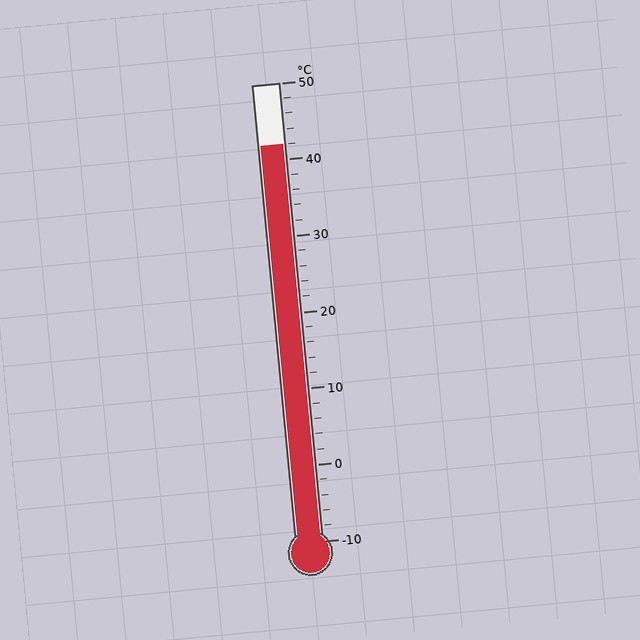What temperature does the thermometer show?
The thermometer shows approximately 42°C.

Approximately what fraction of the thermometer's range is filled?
The thermometer is filled to approximately 85% of its range.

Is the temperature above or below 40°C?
The temperature is above 40°C.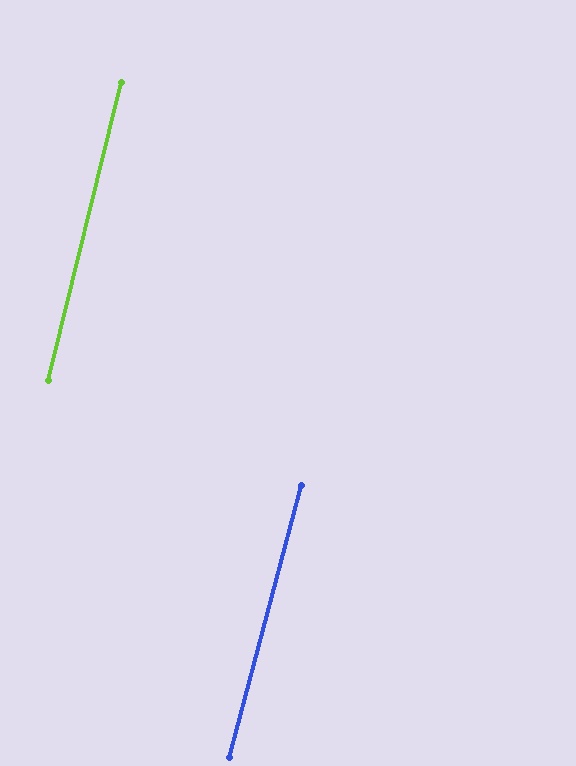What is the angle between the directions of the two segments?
Approximately 1 degree.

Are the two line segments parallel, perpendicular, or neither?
Parallel — their directions differ by only 1.3°.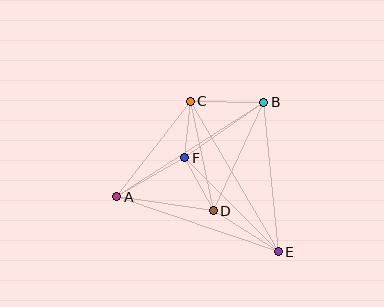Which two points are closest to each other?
Points C and F are closest to each other.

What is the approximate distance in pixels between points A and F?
The distance between A and F is approximately 79 pixels.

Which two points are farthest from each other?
Points A and B are farthest from each other.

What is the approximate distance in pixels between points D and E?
The distance between D and E is approximately 77 pixels.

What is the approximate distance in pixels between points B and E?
The distance between B and E is approximately 150 pixels.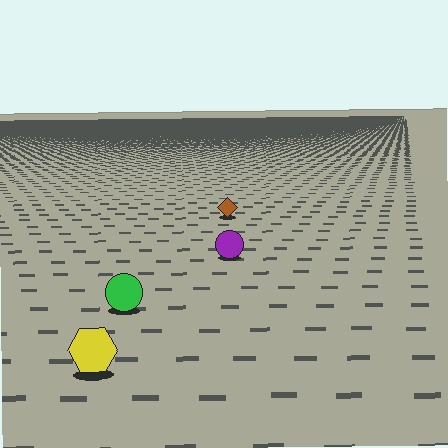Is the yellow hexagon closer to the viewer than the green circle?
Yes. The yellow hexagon is closer — you can tell from the texture gradient: the ground texture is coarser near it.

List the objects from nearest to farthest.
From nearest to farthest: the yellow hexagon, the green circle, the purple circle, the brown diamond.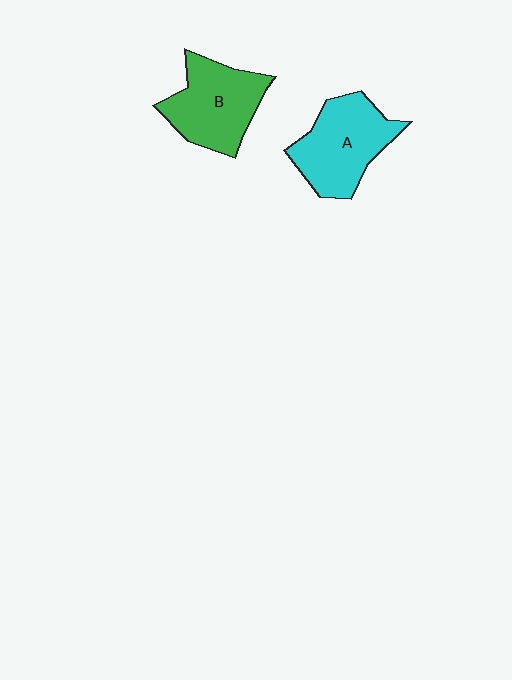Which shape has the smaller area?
Shape B (green).